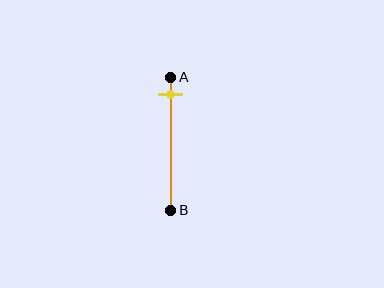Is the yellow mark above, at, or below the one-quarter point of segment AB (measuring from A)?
The yellow mark is above the one-quarter point of segment AB.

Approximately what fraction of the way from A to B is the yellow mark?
The yellow mark is approximately 15% of the way from A to B.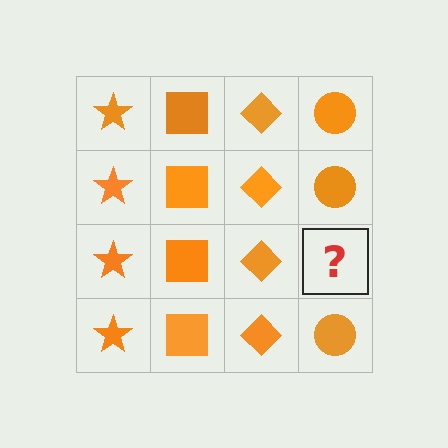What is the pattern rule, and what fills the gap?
The rule is that each column has a consistent shape. The gap should be filled with an orange circle.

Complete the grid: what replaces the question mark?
The question mark should be replaced with an orange circle.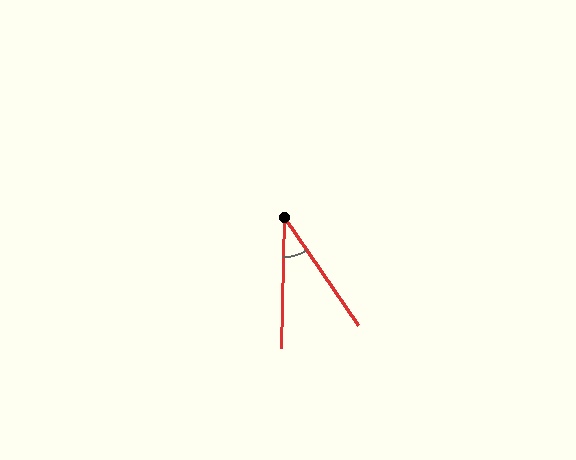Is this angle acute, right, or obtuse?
It is acute.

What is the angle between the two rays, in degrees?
Approximately 36 degrees.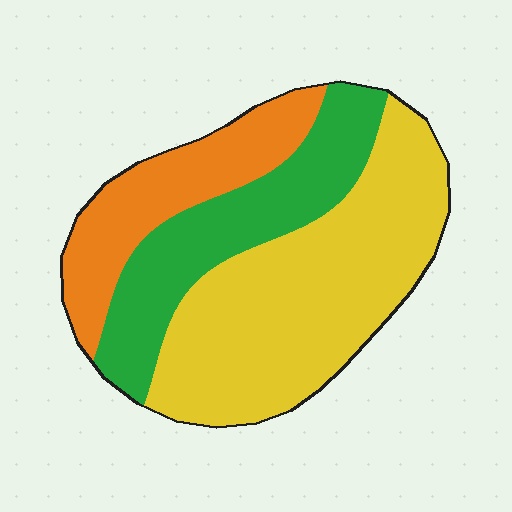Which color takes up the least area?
Orange, at roughly 20%.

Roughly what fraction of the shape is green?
Green takes up about one quarter (1/4) of the shape.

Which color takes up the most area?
Yellow, at roughly 50%.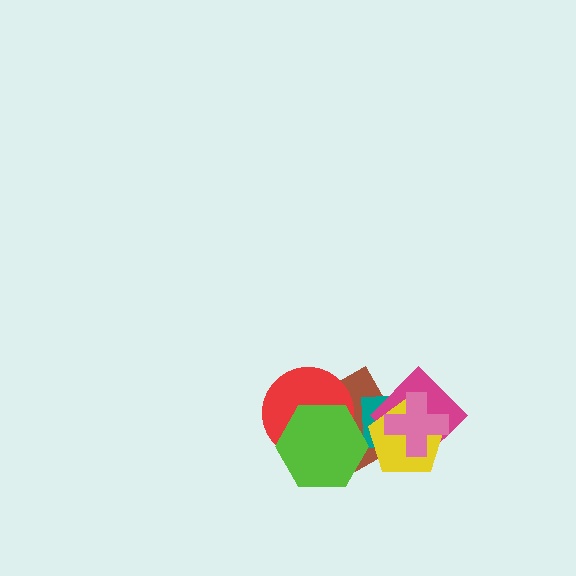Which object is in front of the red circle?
The lime hexagon is in front of the red circle.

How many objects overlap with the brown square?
6 objects overlap with the brown square.